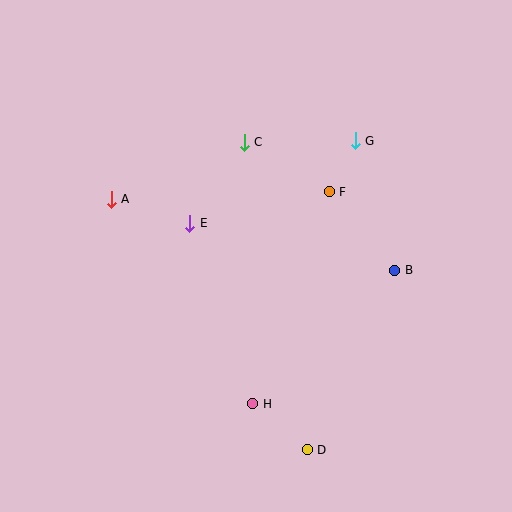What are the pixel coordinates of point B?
Point B is at (395, 270).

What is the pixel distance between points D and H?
The distance between D and H is 72 pixels.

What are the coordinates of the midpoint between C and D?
The midpoint between C and D is at (276, 296).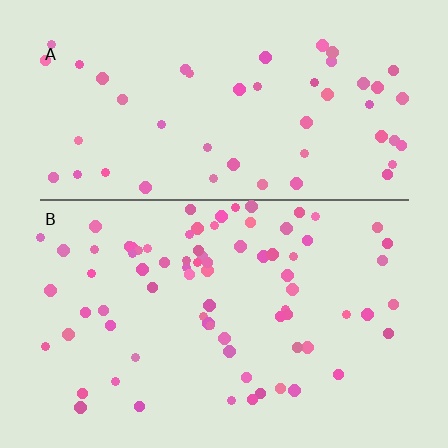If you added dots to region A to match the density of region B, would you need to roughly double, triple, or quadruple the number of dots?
Approximately double.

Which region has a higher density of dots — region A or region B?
B (the bottom).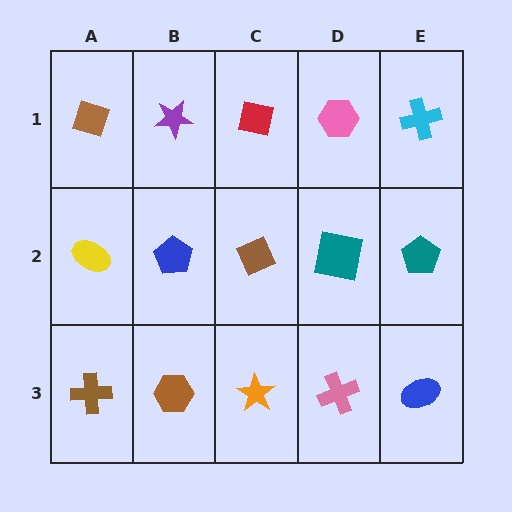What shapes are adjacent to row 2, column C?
A red square (row 1, column C), an orange star (row 3, column C), a blue pentagon (row 2, column B), a teal square (row 2, column D).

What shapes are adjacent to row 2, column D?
A pink hexagon (row 1, column D), a pink cross (row 3, column D), a brown diamond (row 2, column C), a teal pentagon (row 2, column E).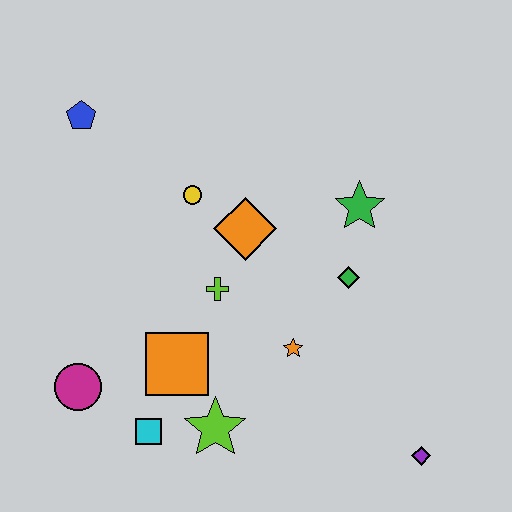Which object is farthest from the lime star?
The blue pentagon is farthest from the lime star.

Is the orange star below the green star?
Yes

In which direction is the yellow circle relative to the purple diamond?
The yellow circle is above the purple diamond.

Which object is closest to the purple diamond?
The orange star is closest to the purple diamond.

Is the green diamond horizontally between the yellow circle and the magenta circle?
No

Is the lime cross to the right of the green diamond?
No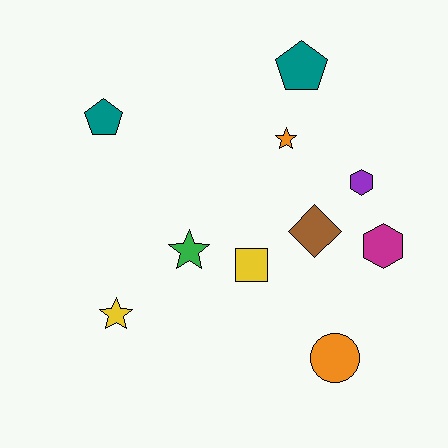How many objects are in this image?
There are 10 objects.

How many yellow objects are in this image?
There are 2 yellow objects.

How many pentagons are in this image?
There are 2 pentagons.